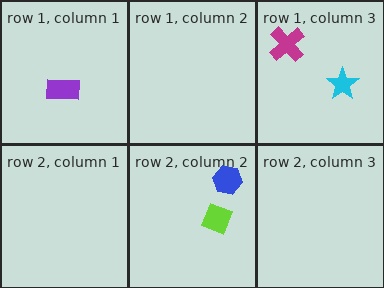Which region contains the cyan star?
The row 1, column 3 region.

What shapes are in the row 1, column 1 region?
The purple rectangle.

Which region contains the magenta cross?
The row 1, column 3 region.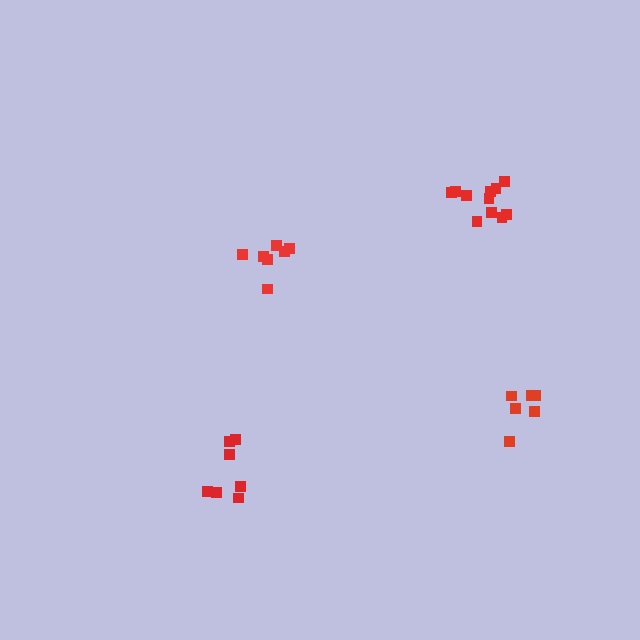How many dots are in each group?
Group 1: 7 dots, Group 2: 7 dots, Group 3: 11 dots, Group 4: 6 dots (31 total).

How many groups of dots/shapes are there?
There are 4 groups.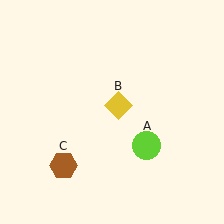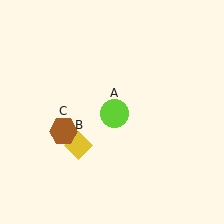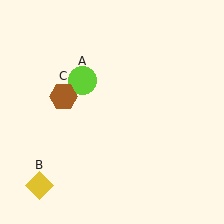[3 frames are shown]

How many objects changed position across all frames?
3 objects changed position: lime circle (object A), yellow diamond (object B), brown hexagon (object C).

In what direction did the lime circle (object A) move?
The lime circle (object A) moved up and to the left.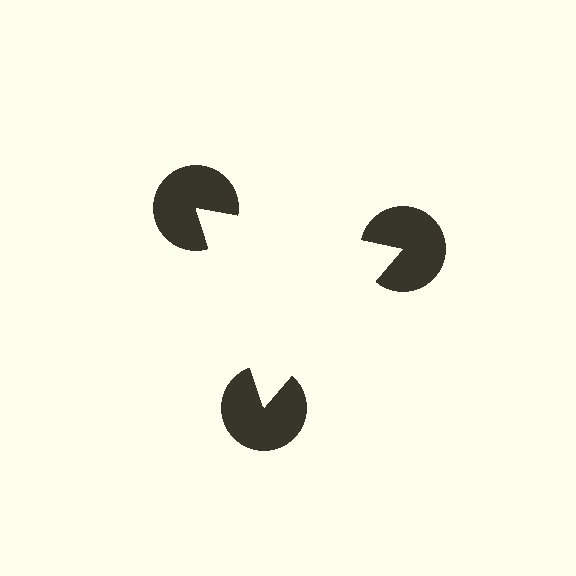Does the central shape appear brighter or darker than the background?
It typically appears slightly brighter than the background, even though no actual brightness change is drawn.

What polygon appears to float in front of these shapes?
An illusory triangle — its edges are inferred from the aligned wedge cuts in the pac-man discs, not physically drawn.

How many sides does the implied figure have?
3 sides.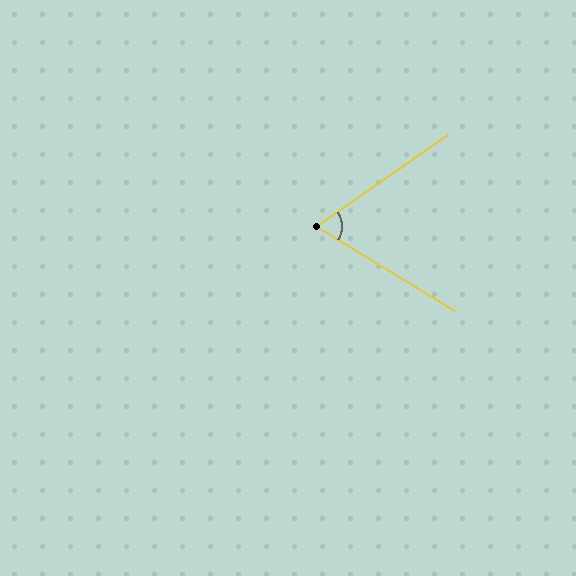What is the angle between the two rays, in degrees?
Approximately 66 degrees.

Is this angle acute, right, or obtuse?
It is acute.